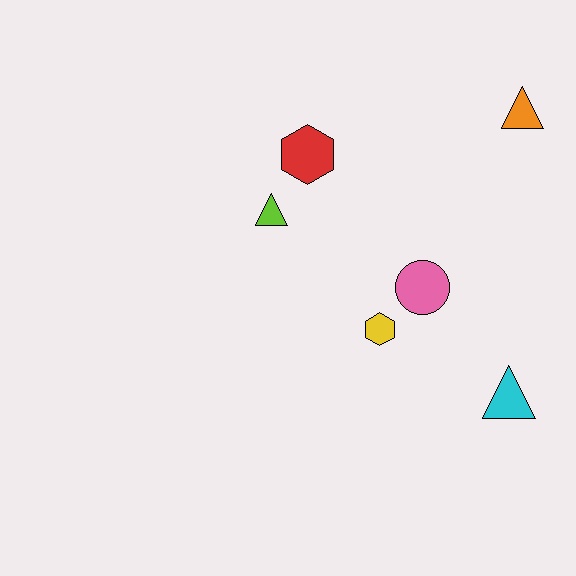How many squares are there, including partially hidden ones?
There are no squares.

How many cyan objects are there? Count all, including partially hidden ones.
There is 1 cyan object.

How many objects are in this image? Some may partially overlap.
There are 6 objects.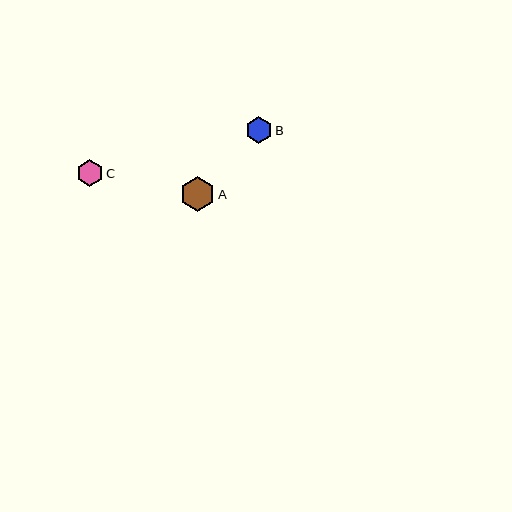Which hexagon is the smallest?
Hexagon C is the smallest with a size of approximately 27 pixels.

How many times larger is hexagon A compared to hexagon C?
Hexagon A is approximately 1.3 times the size of hexagon C.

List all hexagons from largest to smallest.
From largest to smallest: A, B, C.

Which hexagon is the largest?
Hexagon A is the largest with a size of approximately 35 pixels.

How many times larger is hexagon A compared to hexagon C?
Hexagon A is approximately 1.3 times the size of hexagon C.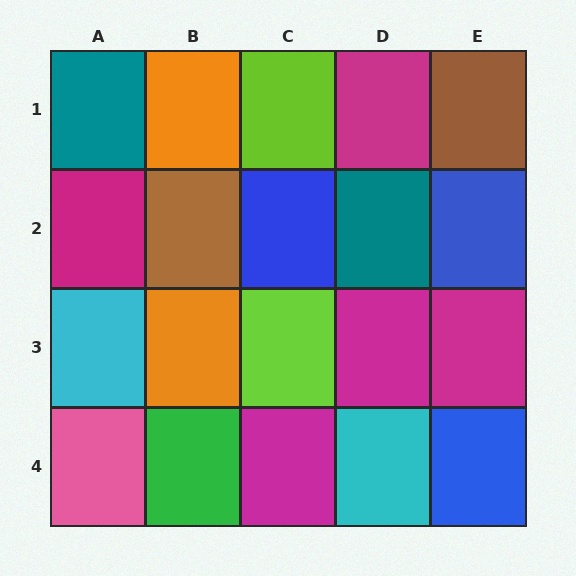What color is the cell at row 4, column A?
Pink.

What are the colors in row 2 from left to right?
Magenta, brown, blue, teal, blue.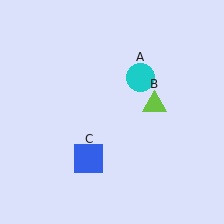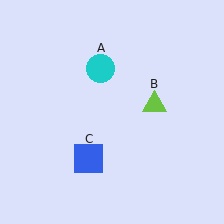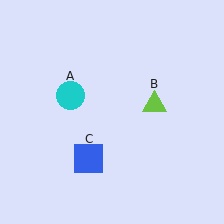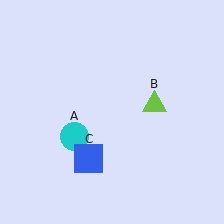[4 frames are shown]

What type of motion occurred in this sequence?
The cyan circle (object A) rotated counterclockwise around the center of the scene.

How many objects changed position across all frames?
1 object changed position: cyan circle (object A).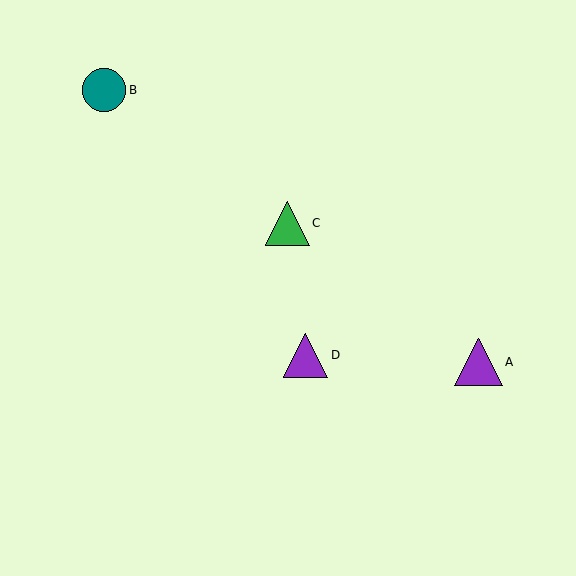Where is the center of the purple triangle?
The center of the purple triangle is at (478, 362).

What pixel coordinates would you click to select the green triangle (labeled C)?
Click at (287, 223) to select the green triangle C.